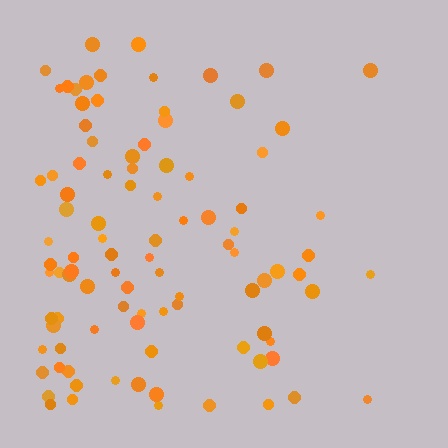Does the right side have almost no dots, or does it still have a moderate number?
Still a moderate number, just noticeably fewer than the left.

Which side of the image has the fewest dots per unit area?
The right.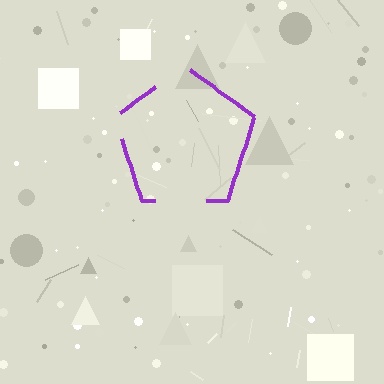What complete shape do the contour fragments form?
The contour fragments form a pentagon.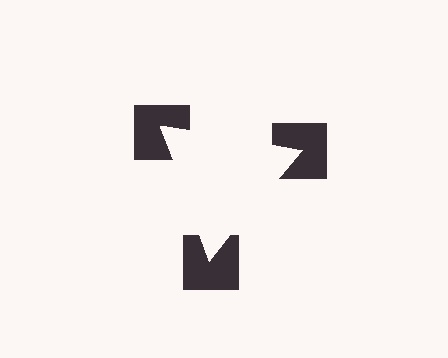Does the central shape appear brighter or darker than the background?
It typically appears slightly brighter than the background, even though no actual brightness change is drawn.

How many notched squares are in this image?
There are 3 — one at each vertex of the illusory triangle.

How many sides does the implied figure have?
3 sides.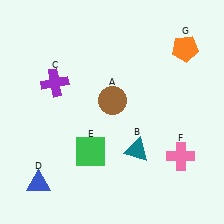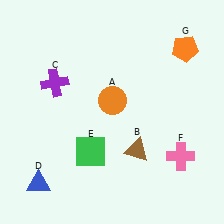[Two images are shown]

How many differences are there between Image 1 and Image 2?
There are 2 differences between the two images.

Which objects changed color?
A changed from brown to orange. B changed from teal to brown.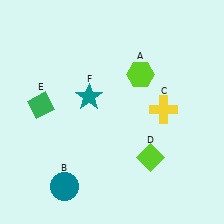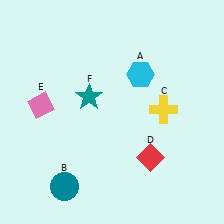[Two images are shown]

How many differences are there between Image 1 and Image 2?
There are 3 differences between the two images.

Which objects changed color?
A changed from lime to cyan. D changed from lime to red. E changed from green to pink.